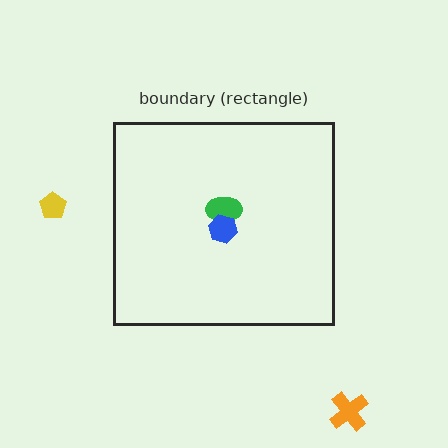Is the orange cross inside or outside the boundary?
Outside.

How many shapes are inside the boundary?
2 inside, 2 outside.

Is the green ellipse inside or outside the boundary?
Inside.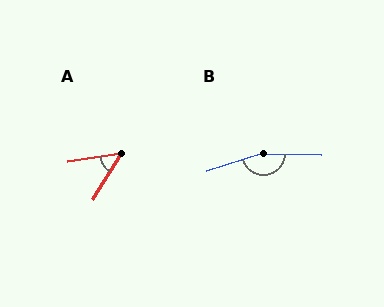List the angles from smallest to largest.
A (50°), B (162°).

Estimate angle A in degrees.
Approximately 50 degrees.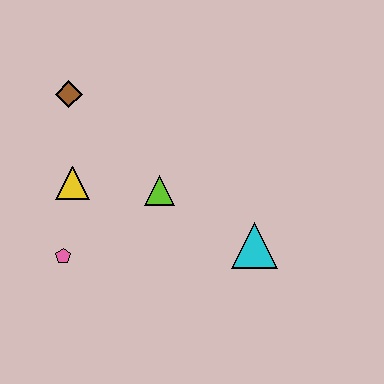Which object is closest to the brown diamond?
The yellow triangle is closest to the brown diamond.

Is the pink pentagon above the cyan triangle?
No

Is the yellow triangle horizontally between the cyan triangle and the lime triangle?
No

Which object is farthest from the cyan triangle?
The brown diamond is farthest from the cyan triangle.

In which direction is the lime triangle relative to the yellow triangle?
The lime triangle is to the right of the yellow triangle.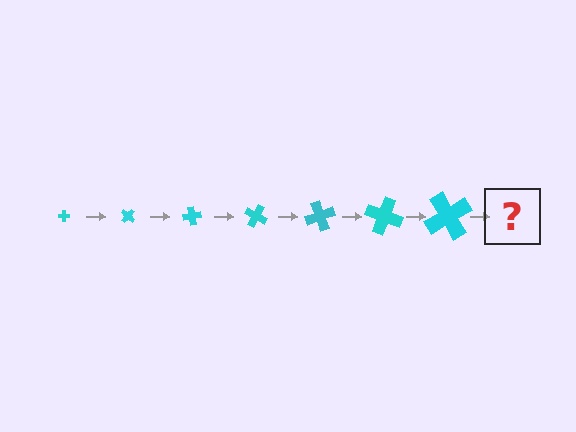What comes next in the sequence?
The next element should be a cross, larger than the previous one and rotated 280 degrees from the start.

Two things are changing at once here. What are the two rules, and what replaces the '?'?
The two rules are that the cross grows larger each step and it rotates 40 degrees each step. The '?' should be a cross, larger than the previous one and rotated 280 degrees from the start.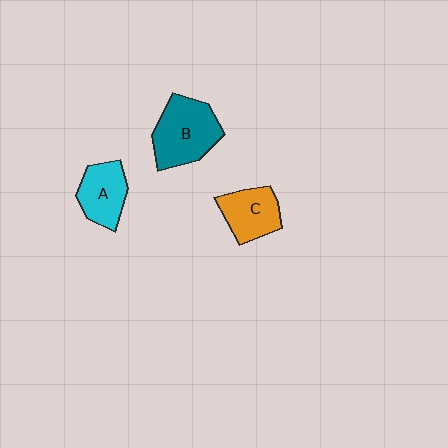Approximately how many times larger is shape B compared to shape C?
Approximately 1.4 times.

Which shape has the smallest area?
Shape A (cyan).